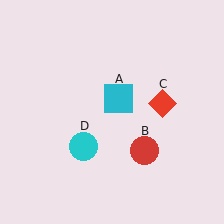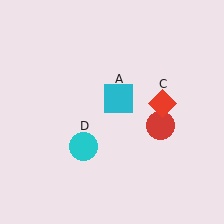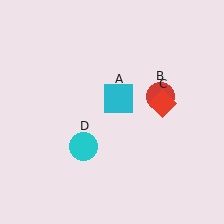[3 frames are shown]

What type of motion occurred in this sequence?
The red circle (object B) rotated counterclockwise around the center of the scene.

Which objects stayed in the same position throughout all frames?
Cyan square (object A) and red diamond (object C) and cyan circle (object D) remained stationary.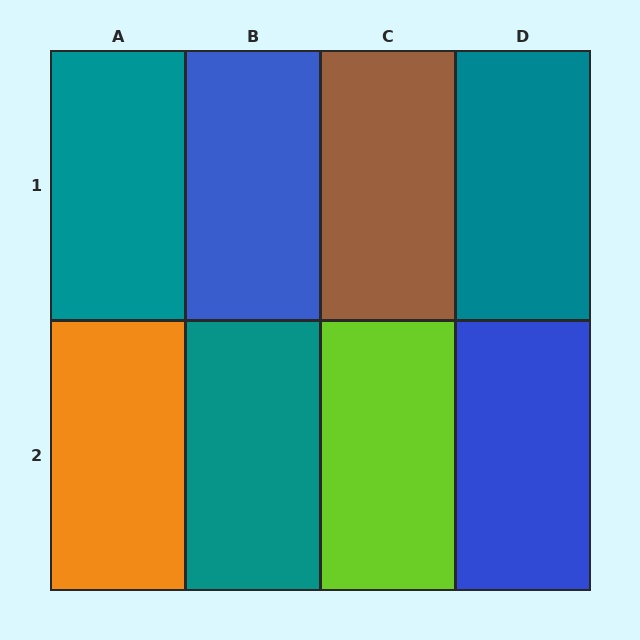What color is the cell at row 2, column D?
Blue.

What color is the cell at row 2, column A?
Orange.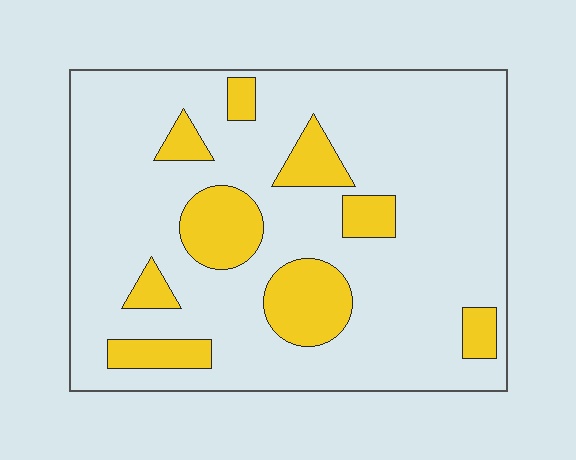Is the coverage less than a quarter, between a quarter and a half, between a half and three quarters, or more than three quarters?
Less than a quarter.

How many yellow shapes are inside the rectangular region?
9.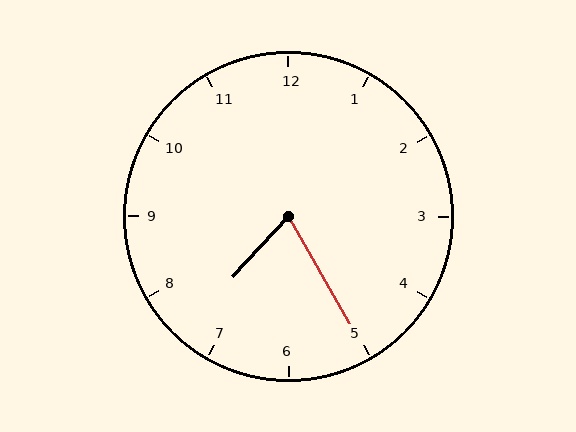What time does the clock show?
7:25.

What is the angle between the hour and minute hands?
Approximately 72 degrees.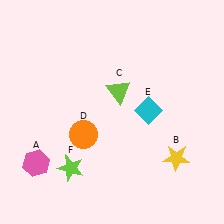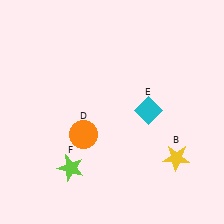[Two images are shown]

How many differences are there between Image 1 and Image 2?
There are 2 differences between the two images.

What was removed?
The pink hexagon (A), the lime triangle (C) were removed in Image 2.